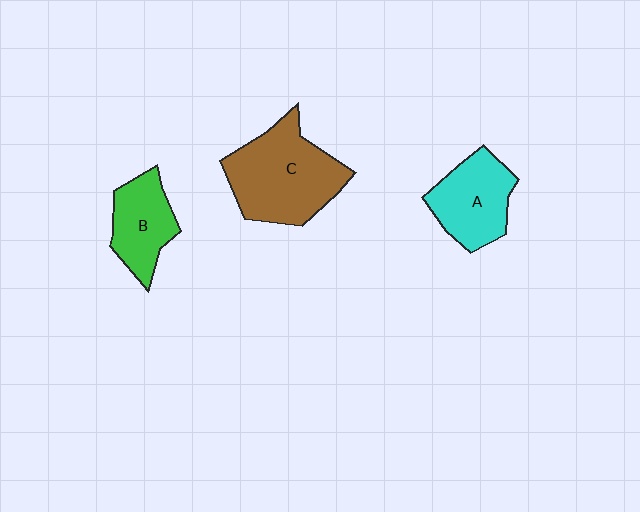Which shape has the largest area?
Shape C (brown).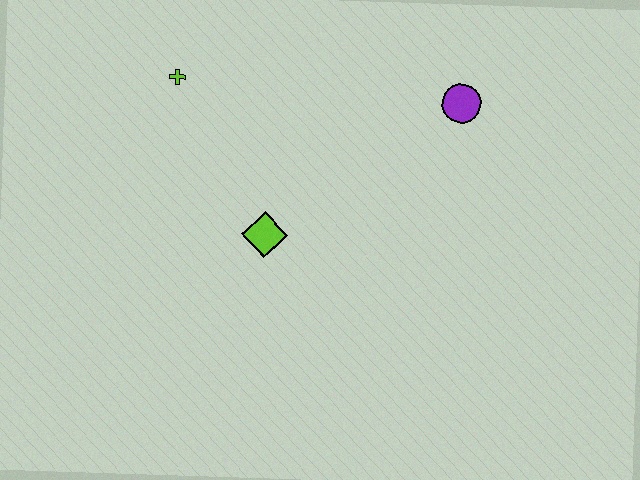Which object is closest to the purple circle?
The lime diamond is closest to the purple circle.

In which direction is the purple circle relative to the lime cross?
The purple circle is to the right of the lime cross.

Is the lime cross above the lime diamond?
Yes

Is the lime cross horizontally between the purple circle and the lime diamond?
No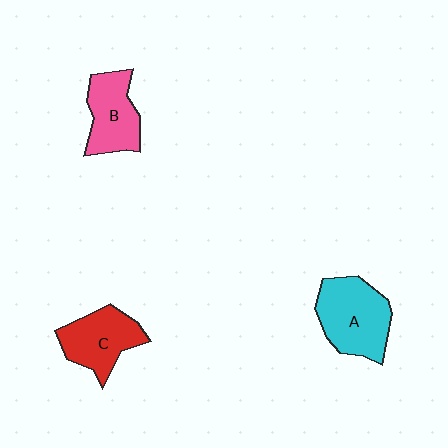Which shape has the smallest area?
Shape B (pink).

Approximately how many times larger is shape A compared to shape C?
Approximately 1.2 times.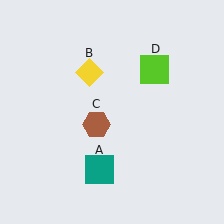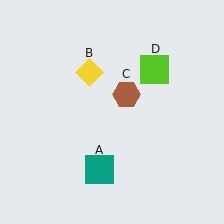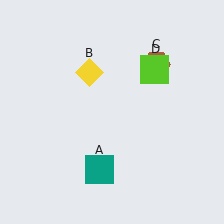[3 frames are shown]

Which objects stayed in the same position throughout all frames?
Teal square (object A) and yellow diamond (object B) and lime square (object D) remained stationary.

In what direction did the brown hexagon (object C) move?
The brown hexagon (object C) moved up and to the right.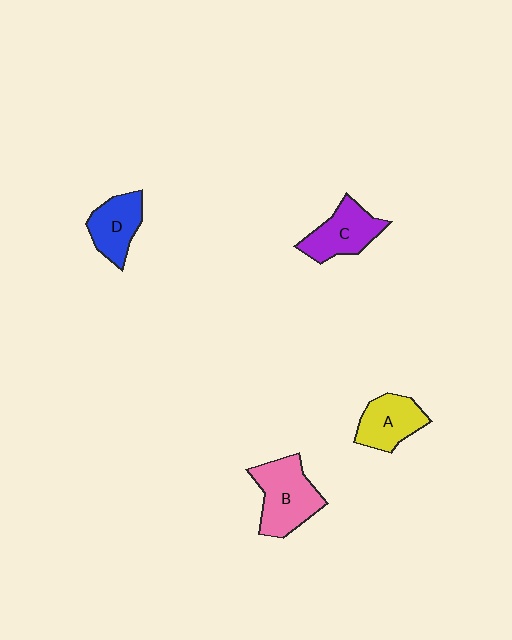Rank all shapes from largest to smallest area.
From largest to smallest: B (pink), C (purple), A (yellow), D (blue).